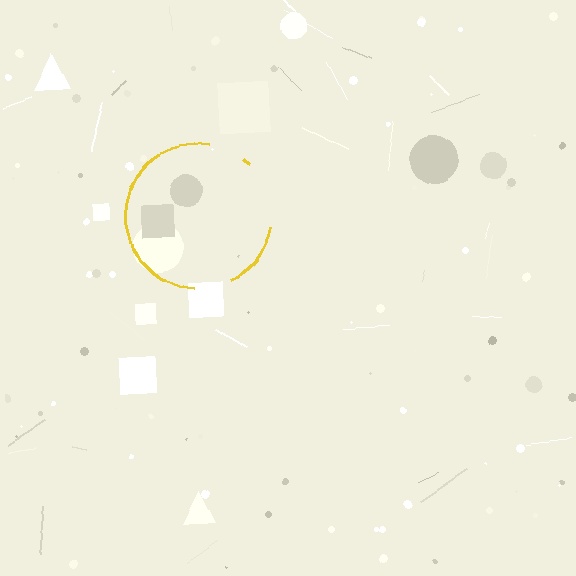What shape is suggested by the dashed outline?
The dashed outline suggests a circle.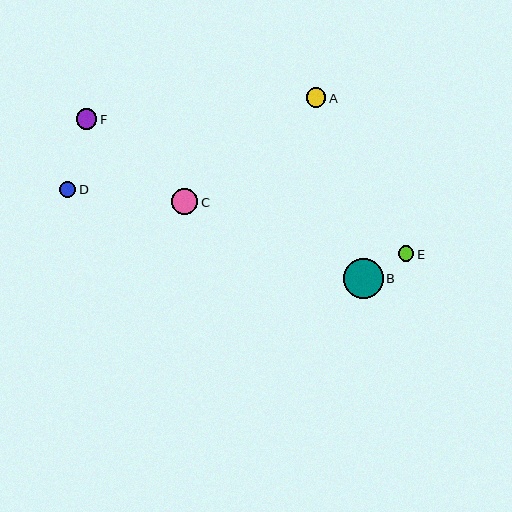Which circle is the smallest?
Circle E is the smallest with a size of approximately 15 pixels.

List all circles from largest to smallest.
From largest to smallest: B, C, F, A, D, E.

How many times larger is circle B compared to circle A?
Circle B is approximately 2.0 times the size of circle A.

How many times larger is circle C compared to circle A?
Circle C is approximately 1.3 times the size of circle A.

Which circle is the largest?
Circle B is the largest with a size of approximately 40 pixels.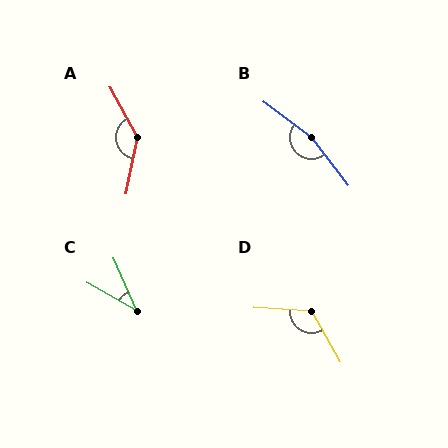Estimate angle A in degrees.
Approximately 140 degrees.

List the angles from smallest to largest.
C (36°), D (123°), A (140°), B (164°).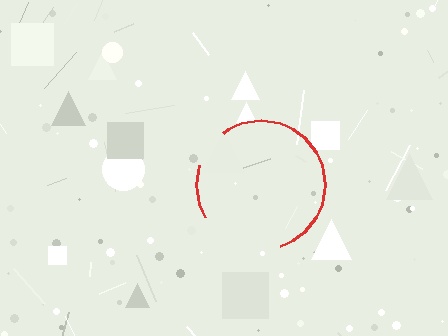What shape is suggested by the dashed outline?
The dashed outline suggests a circle.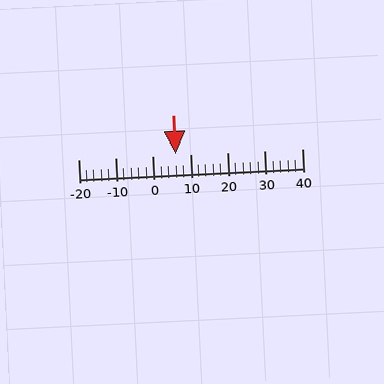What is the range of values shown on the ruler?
The ruler shows values from -20 to 40.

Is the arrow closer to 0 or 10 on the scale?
The arrow is closer to 10.